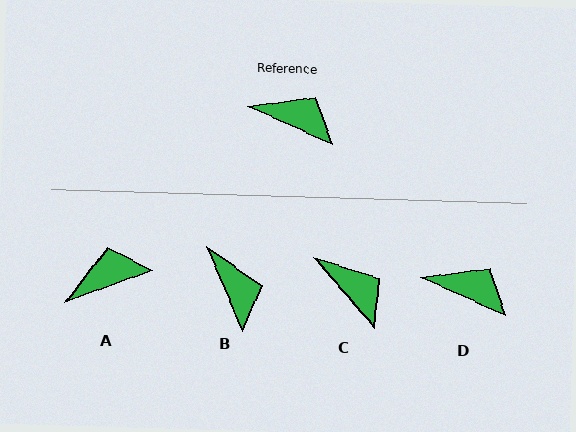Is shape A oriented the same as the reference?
No, it is off by about 44 degrees.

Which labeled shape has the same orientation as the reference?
D.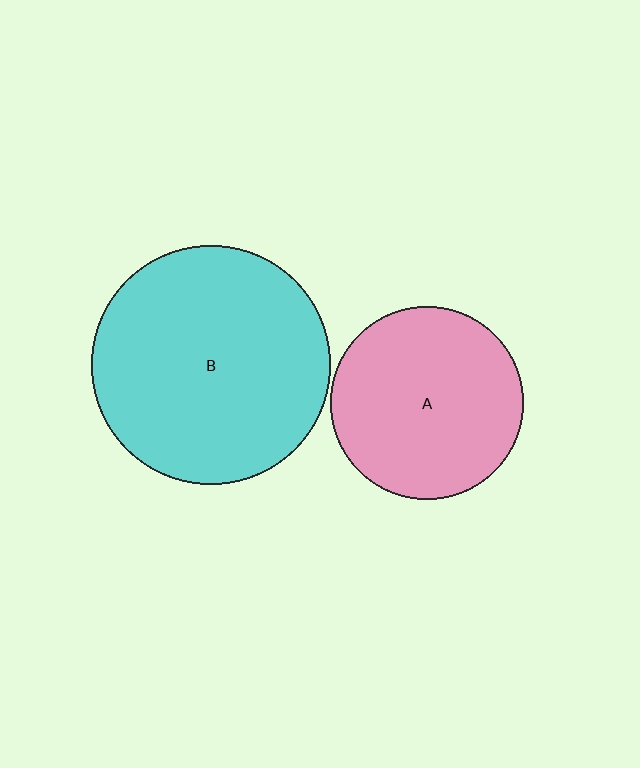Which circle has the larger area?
Circle B (cyan).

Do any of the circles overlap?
No, none of the circles overlap.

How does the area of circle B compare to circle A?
Approximately 1.5 times.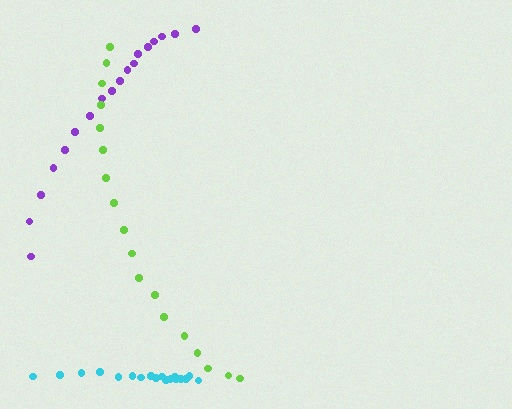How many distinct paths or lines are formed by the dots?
There are 3 distinct paths.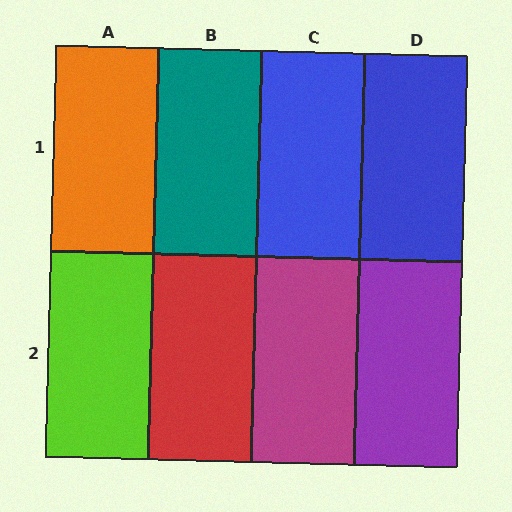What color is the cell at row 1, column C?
Blue.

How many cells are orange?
1 cell is orange.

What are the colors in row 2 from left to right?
Lime, red, magenta, purple.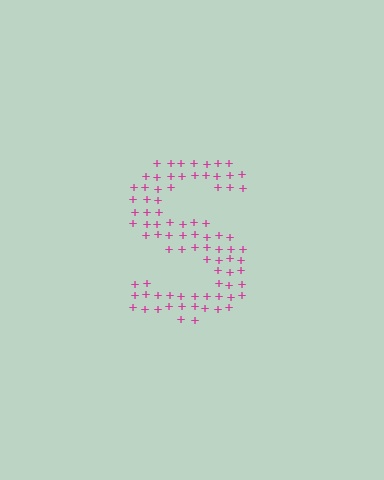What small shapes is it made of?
It is made of small plus signs.